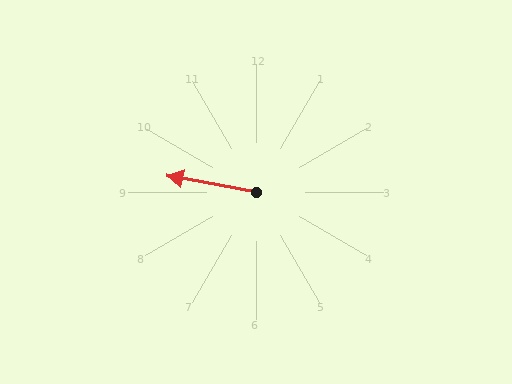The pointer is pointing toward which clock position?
Roughly 9 o'clock.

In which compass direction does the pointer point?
West.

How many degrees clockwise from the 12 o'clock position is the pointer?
Approximately 281 degrees.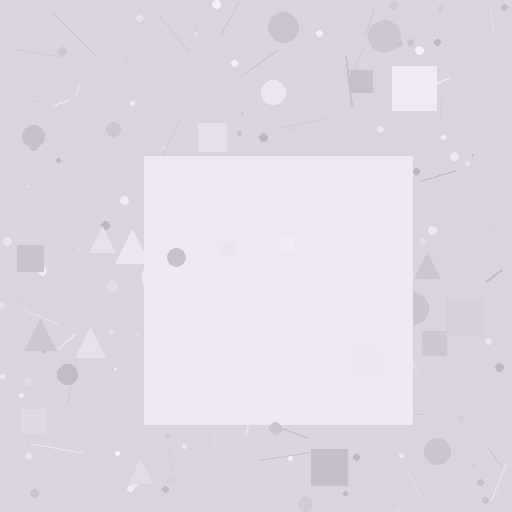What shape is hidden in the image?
A square is hidden in the image.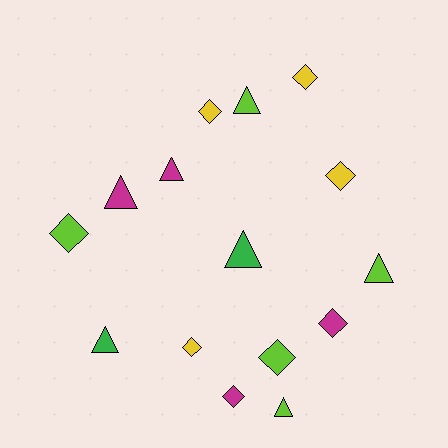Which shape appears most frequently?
Diamond, with 8 objects.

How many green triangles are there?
There are 2 green triangles.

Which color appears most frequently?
Lime, with 5 objects.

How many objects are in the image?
There are 15 objects.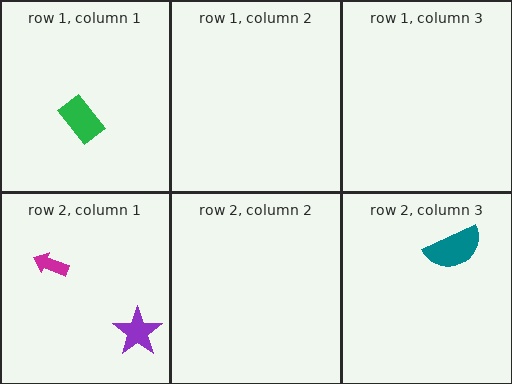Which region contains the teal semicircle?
The row 2, column 3 region.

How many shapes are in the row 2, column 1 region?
2.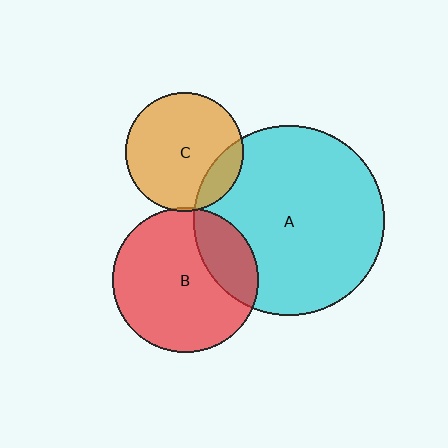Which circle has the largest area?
Circle A (cyan).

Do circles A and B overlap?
Yes.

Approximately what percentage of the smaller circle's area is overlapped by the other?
Approximately 25%.